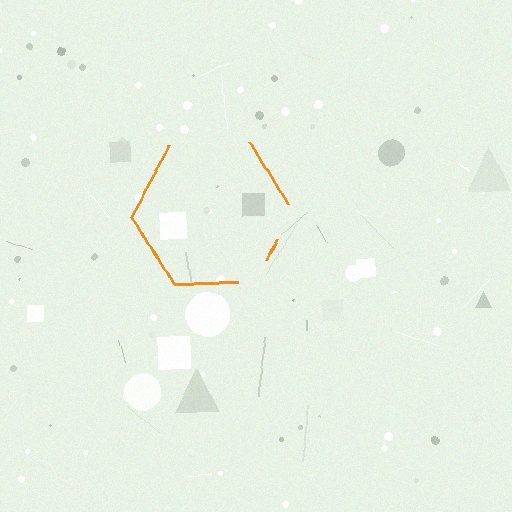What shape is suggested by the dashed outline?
The dashed outline suggests a hexagon.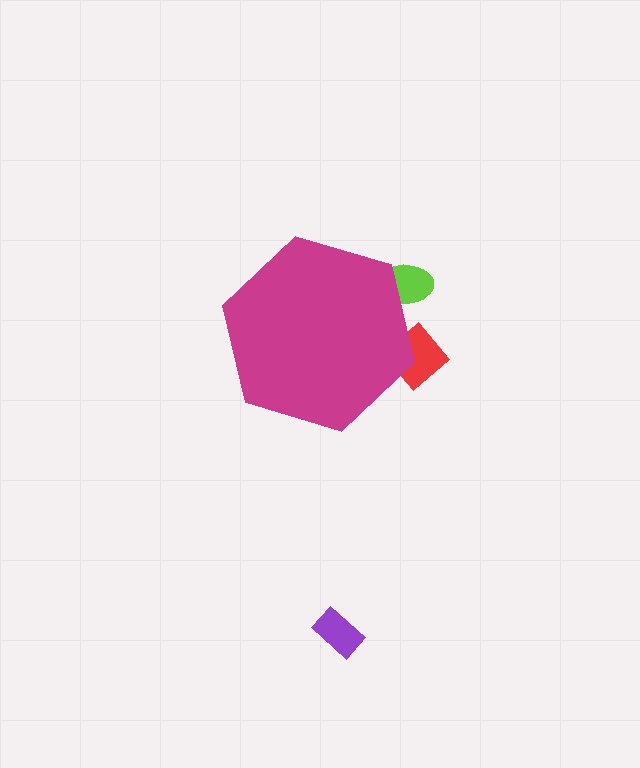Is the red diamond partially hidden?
Yes, the red diamond is partially hidden behind the magenta hexagon.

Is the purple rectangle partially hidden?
No, the purple rectangle is fully visible.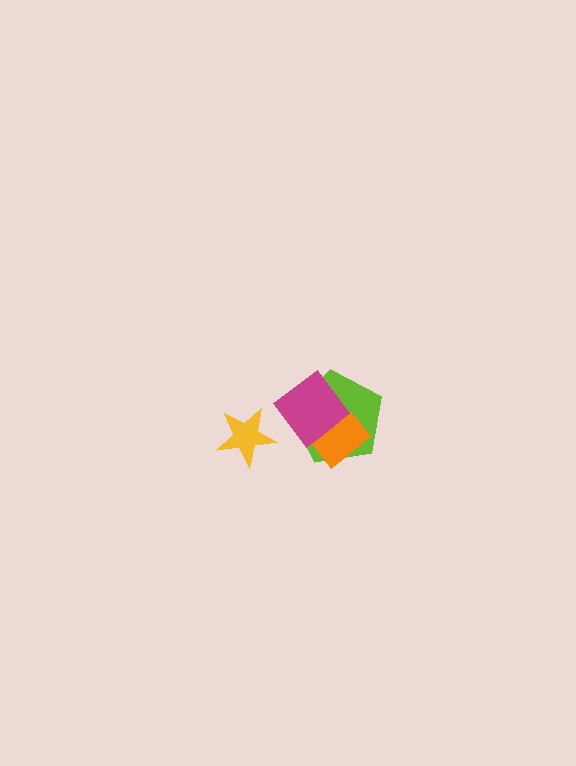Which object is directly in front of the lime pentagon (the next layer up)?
The magenta diamond is directly in front of the lime pentagon.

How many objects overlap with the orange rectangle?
2 objects overlap with the orange rectangle.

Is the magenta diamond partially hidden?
Yes, it is partially covered by another shape.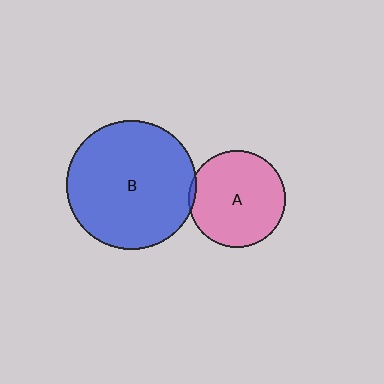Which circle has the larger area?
Circle B (blue).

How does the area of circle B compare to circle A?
Approximately 1.8 times.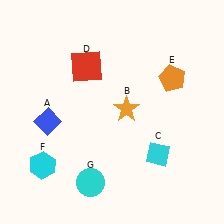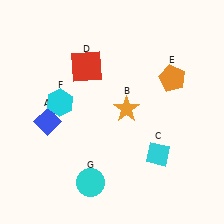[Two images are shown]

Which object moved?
The cyan hexagon (F) moved up.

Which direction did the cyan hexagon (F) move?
The cyan hexagon (F) moved up.